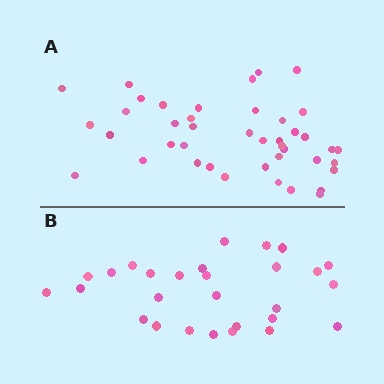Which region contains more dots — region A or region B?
Region A (the top region) has more dots.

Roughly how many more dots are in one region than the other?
Region A has approximately 15 more dots than region B.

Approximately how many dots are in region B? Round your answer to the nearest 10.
About 30 dots. (The exact count is 28, which rounds to 30.)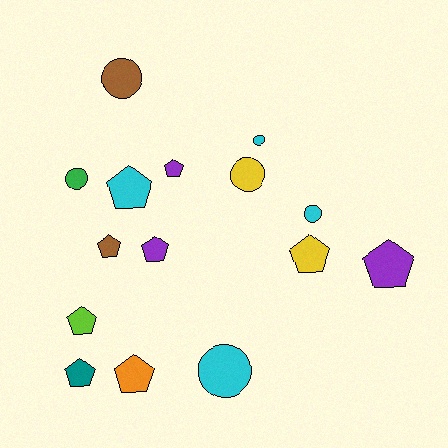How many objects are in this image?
There are 15 objects.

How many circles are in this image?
There are 6 circles.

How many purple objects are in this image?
There are 3 purple objects.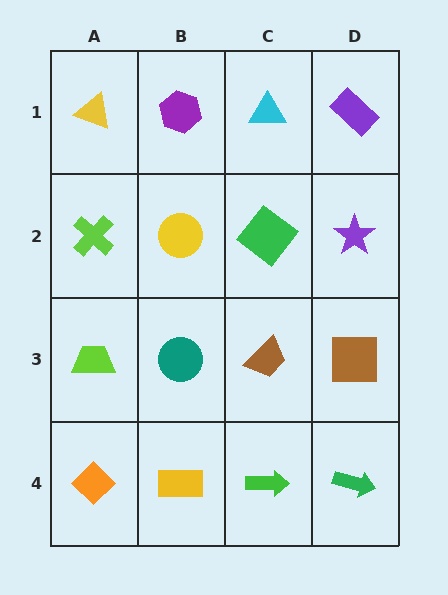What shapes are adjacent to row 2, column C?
A cyan triangle (row 1, column C), a brown trapezoid (row 3, column C), a yellow circle (row 2, column B), a purple star (row 2, column D).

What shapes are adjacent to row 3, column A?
A lime cross (row 2, column A), an orange diamond (row 4, column A), a teal circle (row 3, column B).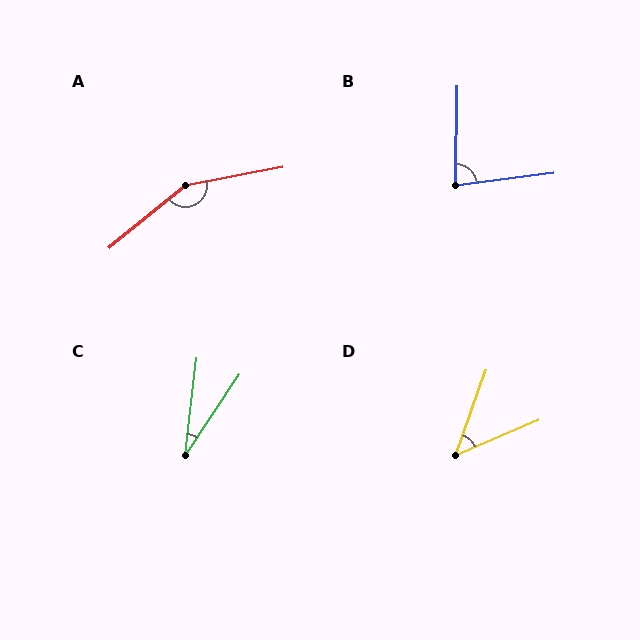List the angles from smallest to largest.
C (27°), D (47°), B (81°), A (152°).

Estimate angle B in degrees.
Approximately 81 degrees.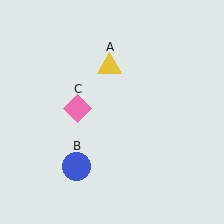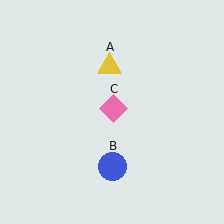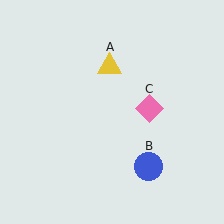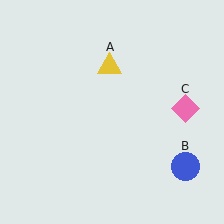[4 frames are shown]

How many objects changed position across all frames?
2 objects changed position: blue circle (object B), pink diamond (object C).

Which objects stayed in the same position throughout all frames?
Yellow triangle (object A) remained stationary.